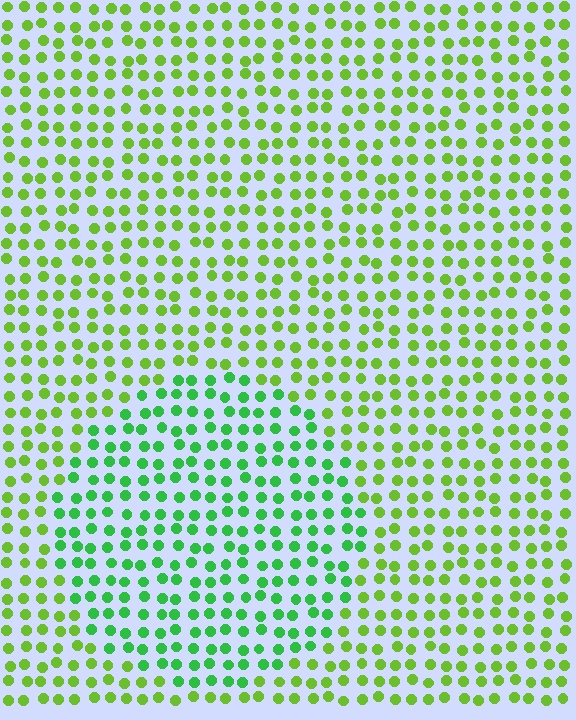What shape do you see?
I see a circle.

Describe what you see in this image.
The image is filled with small lime elements in a uniform arrangement. A circle-shaped region is visible where the elements are tinted to a slightly different hue, forming a subtle color boundary.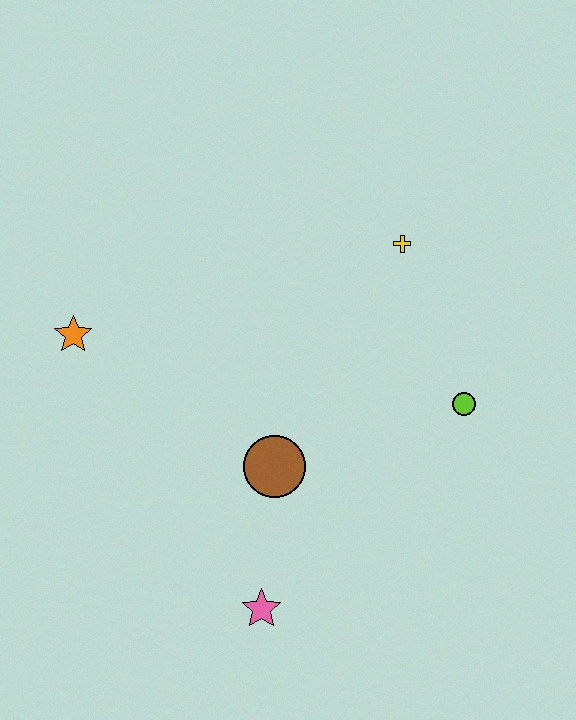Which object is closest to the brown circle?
The pink star is closest to the brown circle.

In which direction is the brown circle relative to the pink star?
The brown circle is above the pink star.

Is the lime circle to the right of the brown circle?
Yes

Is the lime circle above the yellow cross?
No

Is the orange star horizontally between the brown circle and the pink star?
No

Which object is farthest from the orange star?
The lime circle is farthest from the orange star.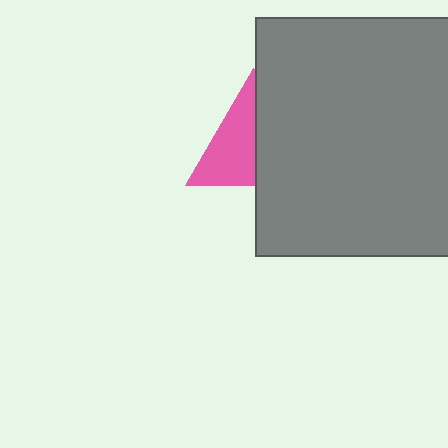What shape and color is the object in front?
The object in front is a gray square.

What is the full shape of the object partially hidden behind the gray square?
The partially hidden object is a pink triangle.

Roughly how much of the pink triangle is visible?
About half of it is visible (roughly 53%).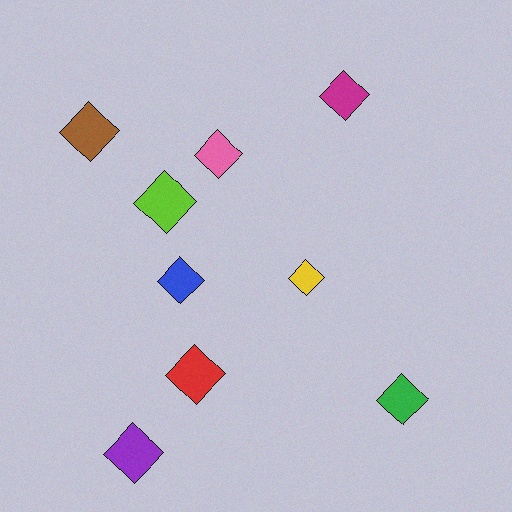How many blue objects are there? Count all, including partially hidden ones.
There is 1 blue object.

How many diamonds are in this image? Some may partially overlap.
There are 9 diamonds.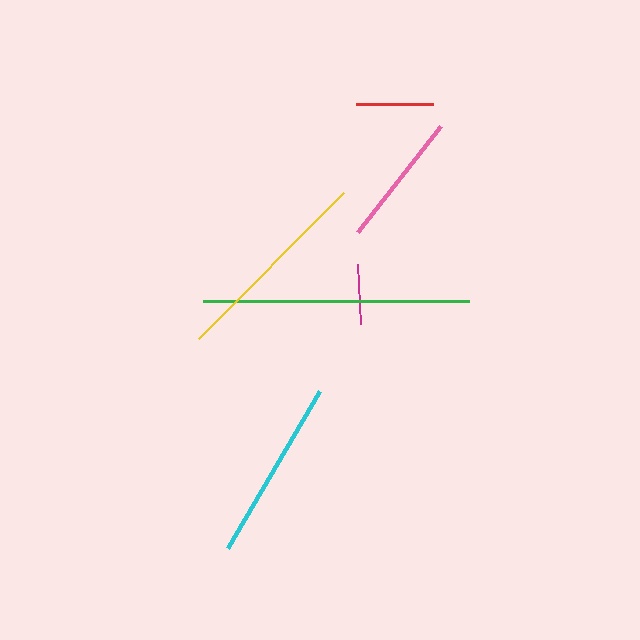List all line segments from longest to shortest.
From longest to shortest: green, yellow, cyan, pink, red, magenta.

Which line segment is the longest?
The green line is the longest at approximately 266 pixels.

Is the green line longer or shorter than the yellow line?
The green line is longer than the yellow line.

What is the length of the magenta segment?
The magenta segment is approximately 60 pixels long.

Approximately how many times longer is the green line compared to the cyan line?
The green line is approximately 1.5 times the length of the cyan line.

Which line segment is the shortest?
The magenta line is the shortest at approximately 60 pixels.